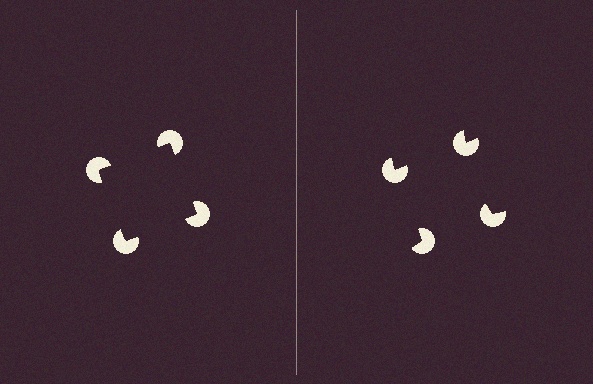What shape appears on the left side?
An illusory square.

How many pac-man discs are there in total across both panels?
8 — 4 on each side.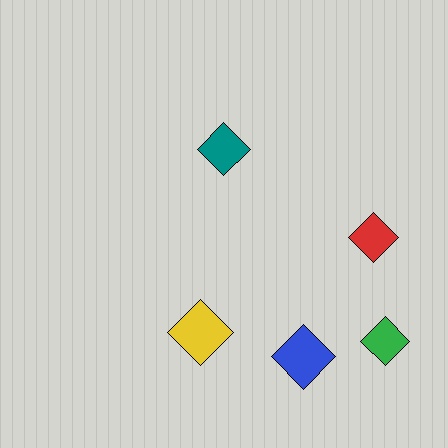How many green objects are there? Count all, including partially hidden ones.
There is 1 green object.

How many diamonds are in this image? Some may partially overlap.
There are 5 diamonds.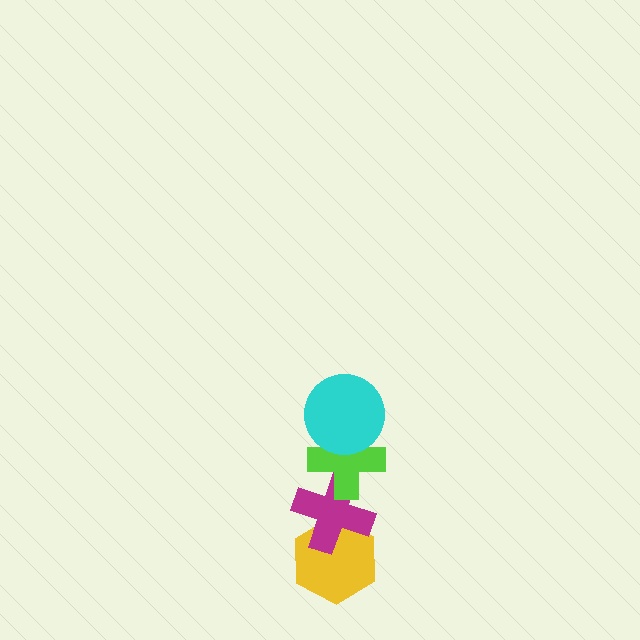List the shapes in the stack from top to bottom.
From top to bottom: the cyan circle, the lime cross, the magenta cross, the yellow hexagon.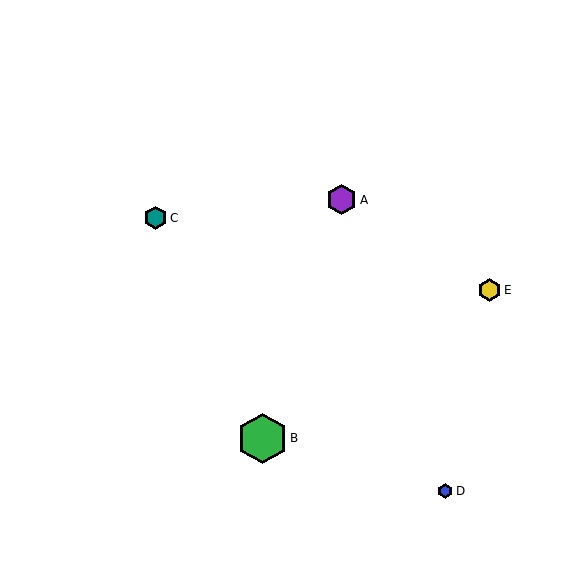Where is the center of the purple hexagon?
The center of the purple hexagon is at (342, 200).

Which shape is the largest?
The green hexagon (labeled B) is the largest.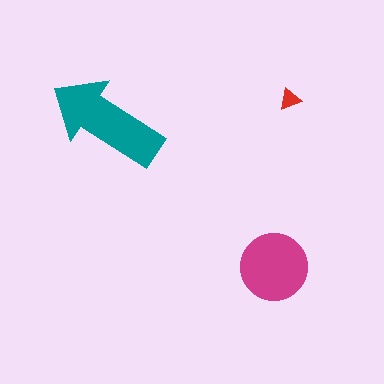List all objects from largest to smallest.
The teal arrow, the magenta circle, the red triangle.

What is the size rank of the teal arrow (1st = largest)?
1st.